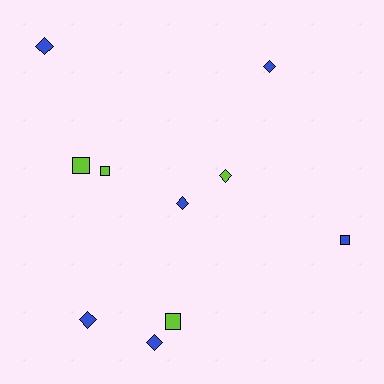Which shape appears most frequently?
Diamond, with 6 objects.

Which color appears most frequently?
Blue, with 6 objects.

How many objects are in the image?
There are 10 objects.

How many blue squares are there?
There is 1 blue square.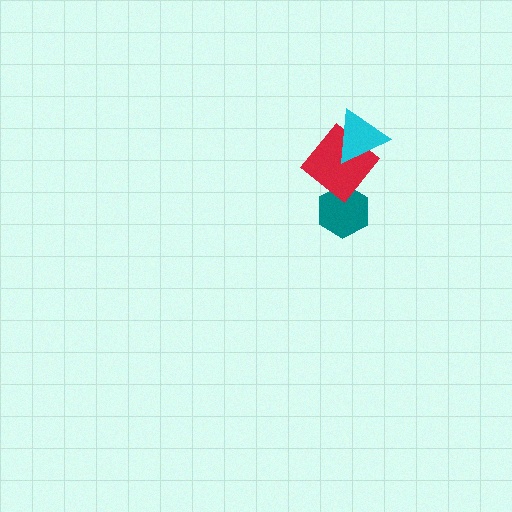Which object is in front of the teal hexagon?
The red diamond is in front of the teal hexagon.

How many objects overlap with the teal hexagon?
1 object overlaps with the teal hexagon.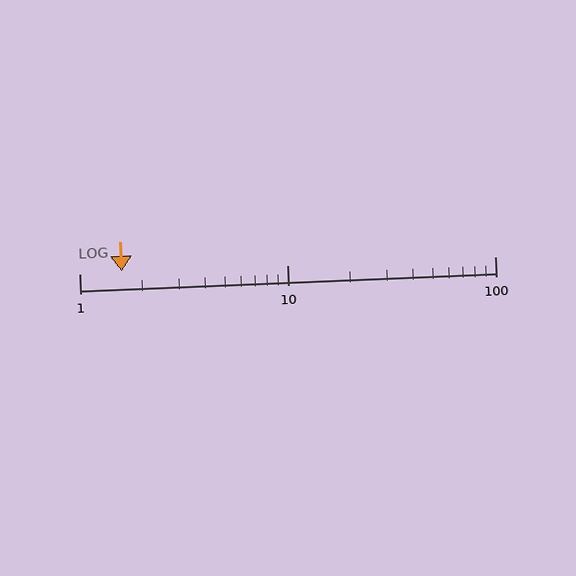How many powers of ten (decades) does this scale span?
The scale spans 2 decades, from 1 to 100.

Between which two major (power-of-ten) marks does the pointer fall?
The pointer is between 1 and 10.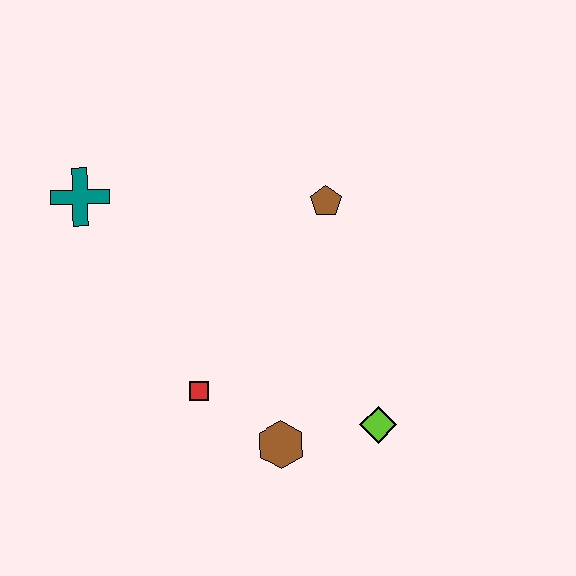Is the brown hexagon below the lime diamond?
Yes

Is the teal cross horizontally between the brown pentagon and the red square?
No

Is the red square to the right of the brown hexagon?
No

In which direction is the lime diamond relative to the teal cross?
The lime diamond is to the right of the teal cross.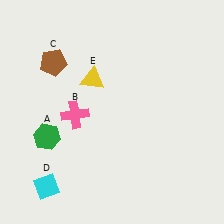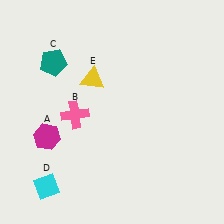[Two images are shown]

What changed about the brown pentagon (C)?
In Image 1, C is brown. In Image 2, it changed to teal.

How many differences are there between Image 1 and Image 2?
There are 2 differences between the two images.